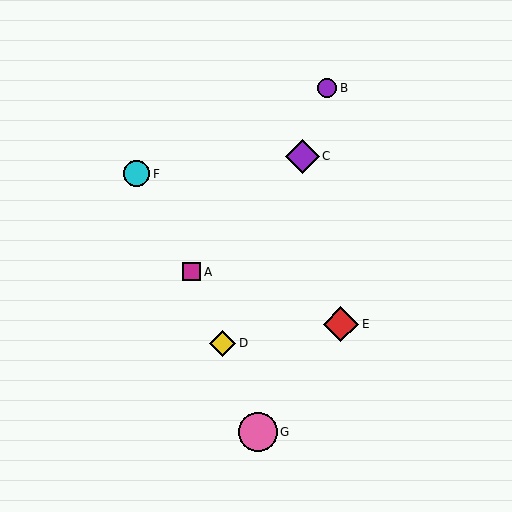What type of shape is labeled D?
Shape D is a yellow diamond.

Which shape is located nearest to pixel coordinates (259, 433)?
The pink circle (labeled G) at (258, 432) is nearest to that location.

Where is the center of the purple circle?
The center of the purple circle is at (327, 88).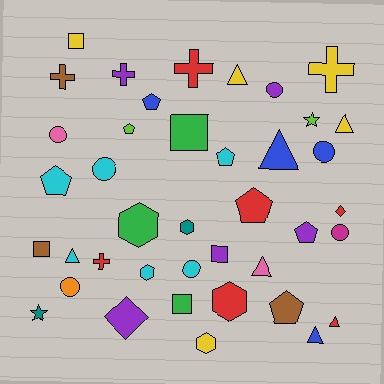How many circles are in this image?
There are 7 circles.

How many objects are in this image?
There are 40 objects.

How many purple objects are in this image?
There are 5 purple objects.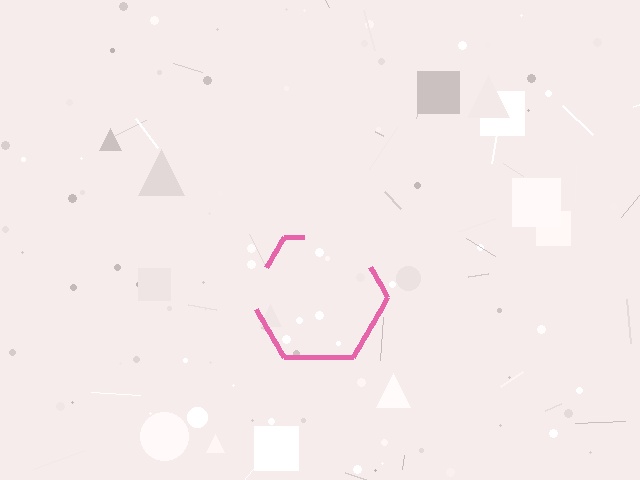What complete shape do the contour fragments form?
The contour fragments form a hexagon.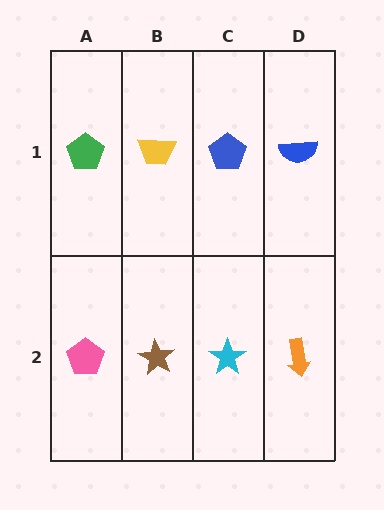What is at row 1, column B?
A yellow trapezoid.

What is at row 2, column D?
An orange arrow.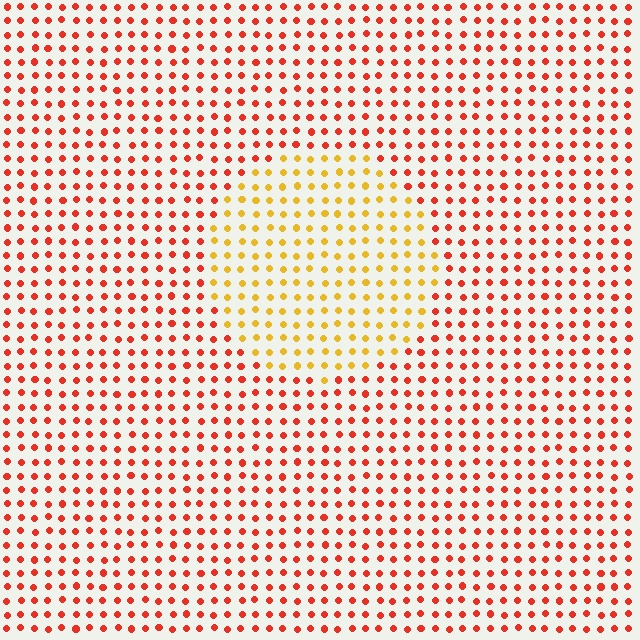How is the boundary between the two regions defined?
The boundary is defined purely by a slight shift in hue (about 42 degrees). Spacing, size, and orientation are identical on both sides.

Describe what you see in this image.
The image is filled with small red elements in a uniform arrangement. A circle-shaped region is visible where the elements are tinted to a slightly different hue, forming a subtle color boundary.